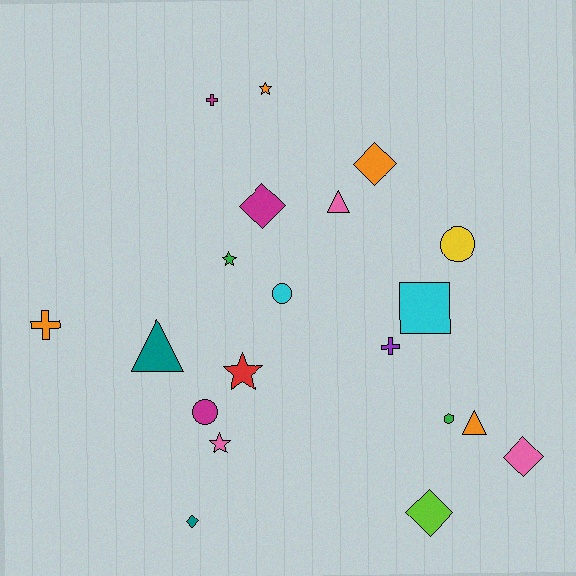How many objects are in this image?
There are 20 objects.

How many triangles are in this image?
There are 3 triangles.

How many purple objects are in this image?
There is 1 purple object.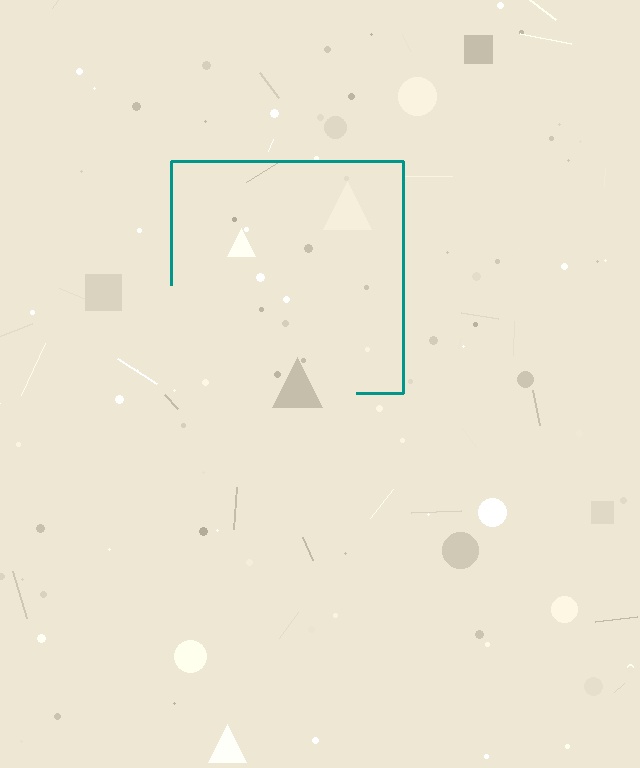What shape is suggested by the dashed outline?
The dashed outline suggests a square.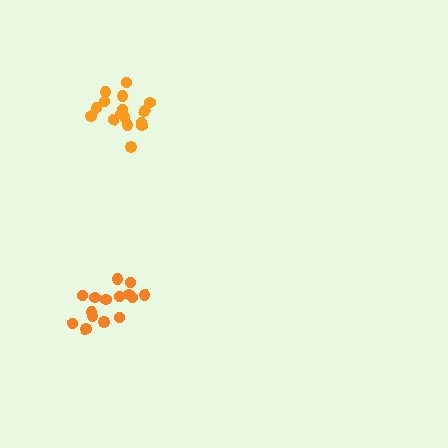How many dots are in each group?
Group 1: 15 dots, Group 2: 16 dots (31 total).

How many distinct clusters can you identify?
There are 2 distinct clusters.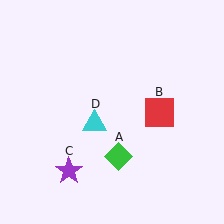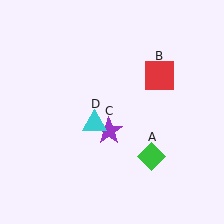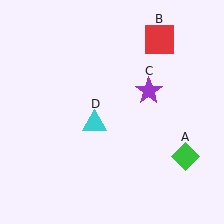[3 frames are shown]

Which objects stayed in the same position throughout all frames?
Cyan triangle (object D) remained stationary.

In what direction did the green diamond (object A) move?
The green diamond (object A) moved right.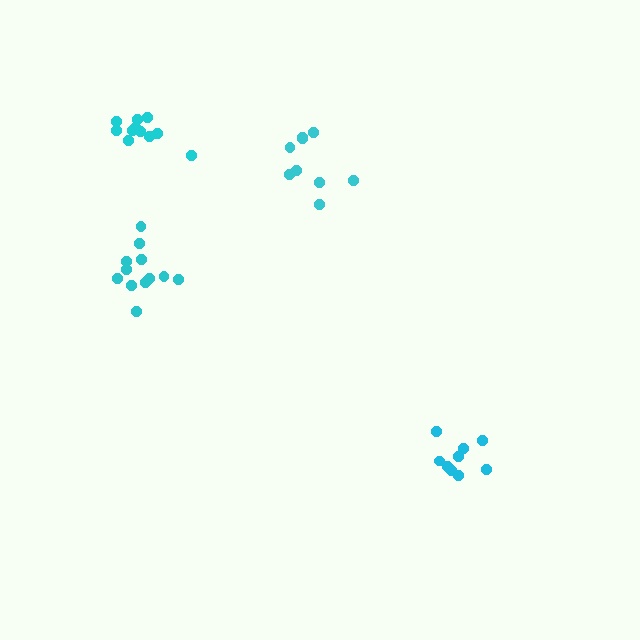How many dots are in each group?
Group 1: 9 dots, Group 2: 12 dots, Group 3: 9 dots, Group 4: 11 dots (41 total).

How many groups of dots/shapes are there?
There are 4 groups.